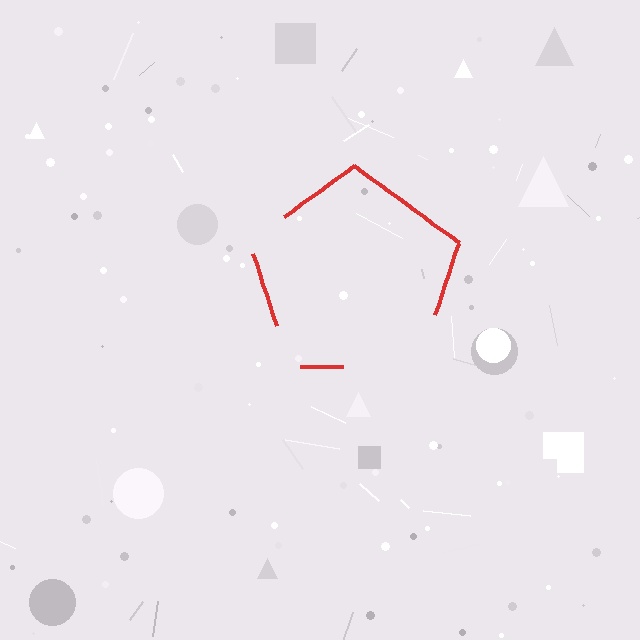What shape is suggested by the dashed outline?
The dashed outline suggests a pentagon.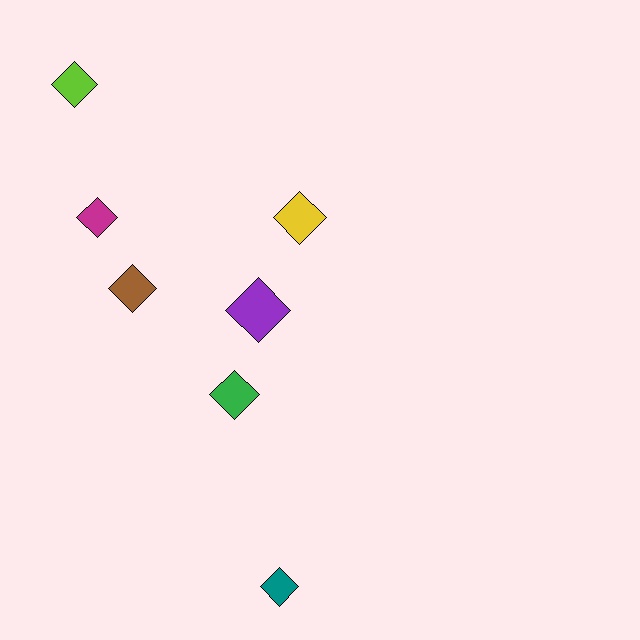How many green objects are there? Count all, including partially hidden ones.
There is 1 green object.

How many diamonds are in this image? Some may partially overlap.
There are 7 diamonds.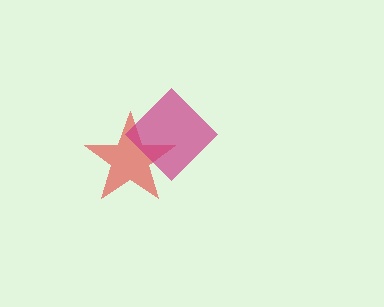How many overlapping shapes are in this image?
There are 2 overlapping shapes in the image.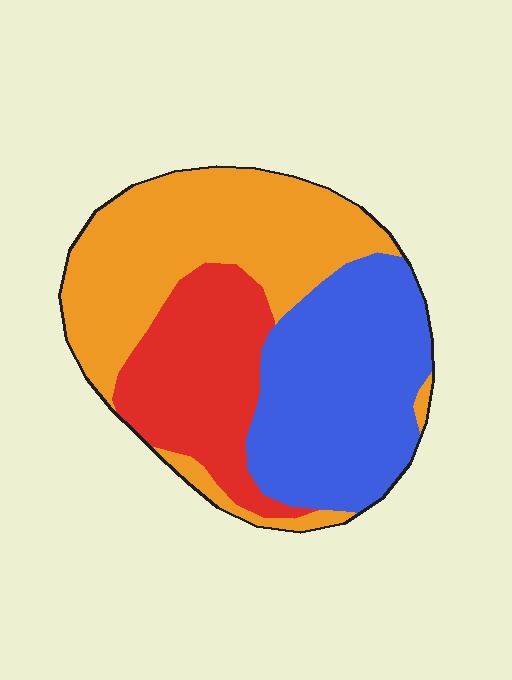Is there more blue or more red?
Blue.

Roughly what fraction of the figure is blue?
Blue covers 35% of the figure.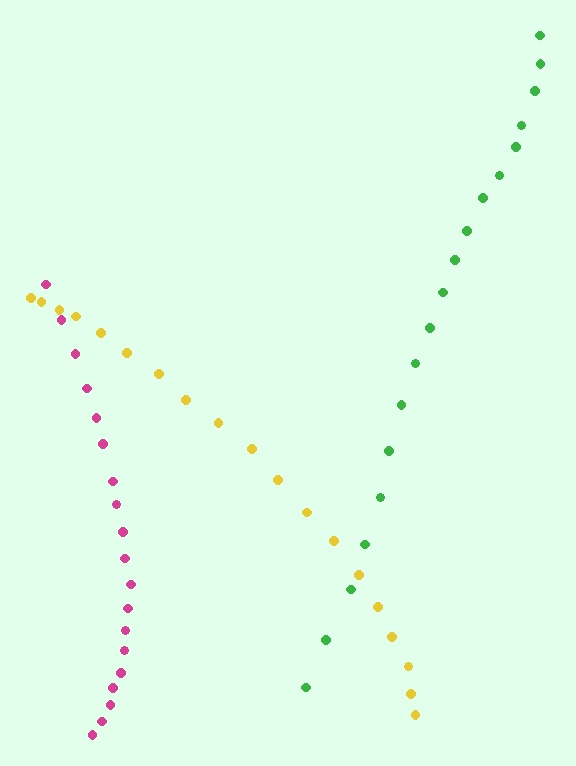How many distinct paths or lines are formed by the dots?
There are 3 distinct paths.